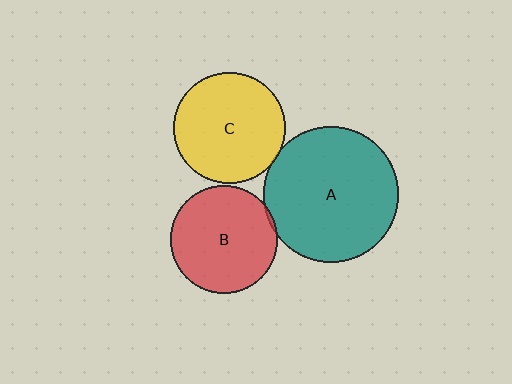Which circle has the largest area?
Circle A (teal).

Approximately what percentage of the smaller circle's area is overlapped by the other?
Approximately 5%.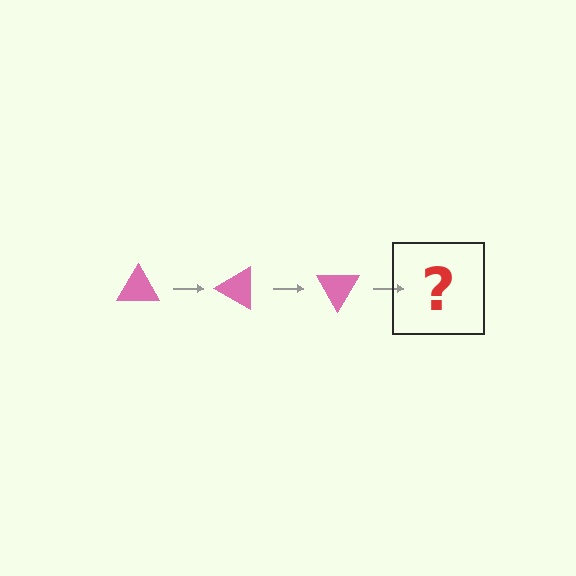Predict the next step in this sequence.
The next step is a pink triangle rotated 90 degrees.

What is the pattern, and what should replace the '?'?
The pattern is that the triangle rotates 30 degrees each step. The '?' should be a pink triangle rotated 90 degrees.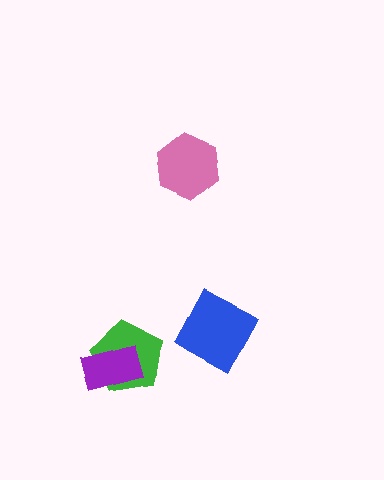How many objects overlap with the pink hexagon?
0 objects overlap with the pink hexagon.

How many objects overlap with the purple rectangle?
1 object overlaps with the purple rectangle.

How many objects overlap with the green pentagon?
1 object overlaps with the green pentagon.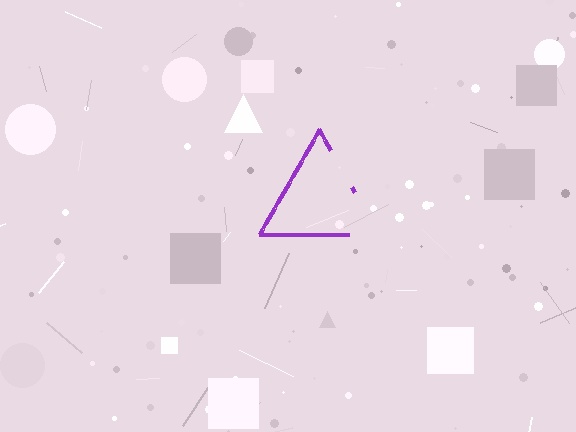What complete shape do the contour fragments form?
The contour fragments form a triangle.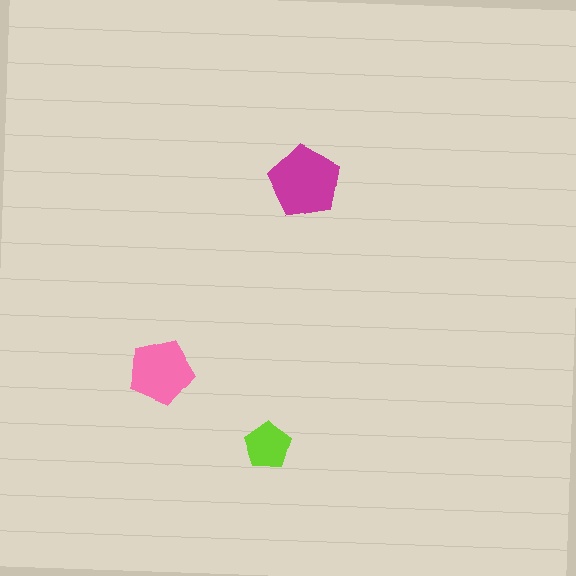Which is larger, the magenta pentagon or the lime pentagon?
The magenta one.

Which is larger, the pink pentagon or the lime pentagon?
The pink one.